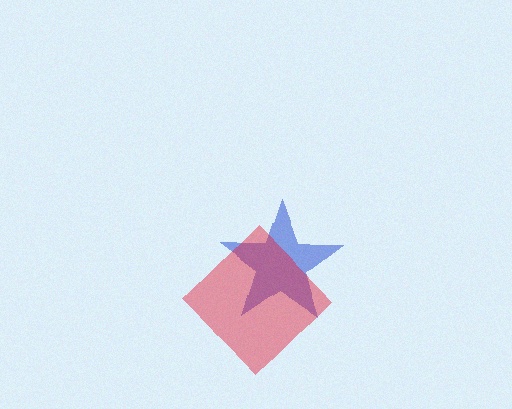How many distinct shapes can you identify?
There are 2 distinct shapes: a blue star, a red diamond.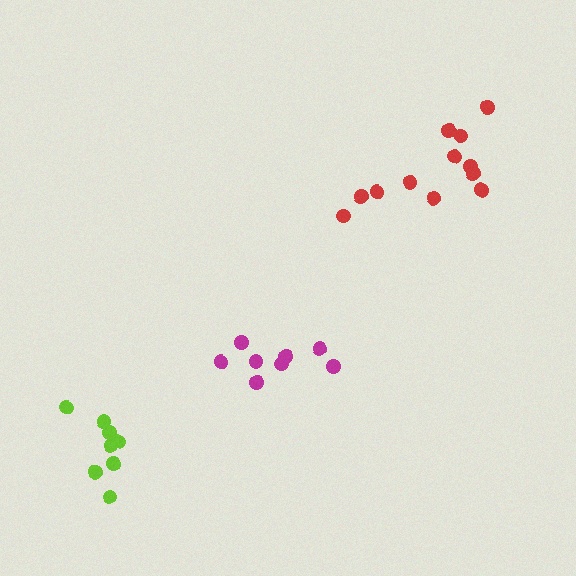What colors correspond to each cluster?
The clusters are colored: red, magenta, lime.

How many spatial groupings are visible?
There are 3 spatial groupings.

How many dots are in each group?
Group 1: 12 dots, Group 2: 8 dots, Group 3: 8 dots (28 total).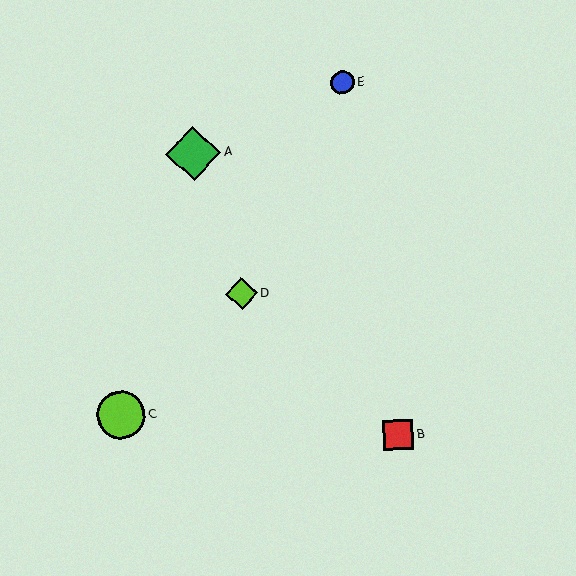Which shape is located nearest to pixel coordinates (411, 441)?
The red square (labeled B) at (398, 435) is nearest to that location.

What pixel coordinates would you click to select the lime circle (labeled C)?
Click at (121, 415) to select the lime circle C.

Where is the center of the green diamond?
The center of the green diamond is at (193, 153).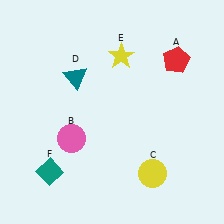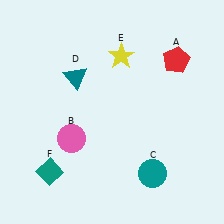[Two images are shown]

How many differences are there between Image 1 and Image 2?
There is 1 difference between the two images.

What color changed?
The circle (C) changed from yellow in Image 1 to teal in Image 2.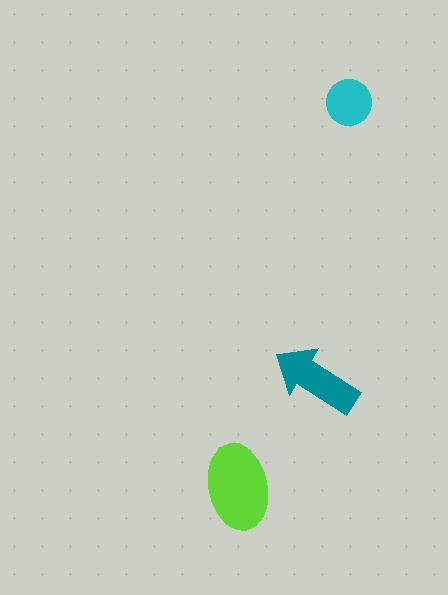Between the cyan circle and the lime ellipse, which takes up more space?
The lime ellipse.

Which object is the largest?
The lime ellipse.